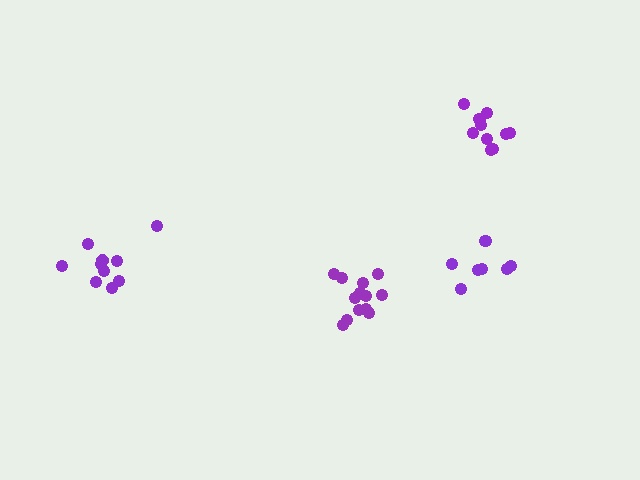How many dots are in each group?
Group 1: 7 dots, Group 2: 10 dots, Group 3: 10 dots, Group 4: 13 dots (40 total).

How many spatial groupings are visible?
There are 4 spatial groupings.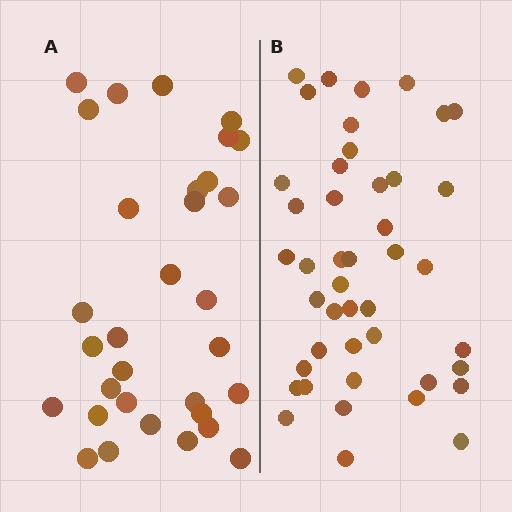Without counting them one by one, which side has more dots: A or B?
Region B (the right region) has more dots.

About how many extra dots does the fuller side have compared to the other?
Region B has roughly 12 or so more dots than region A.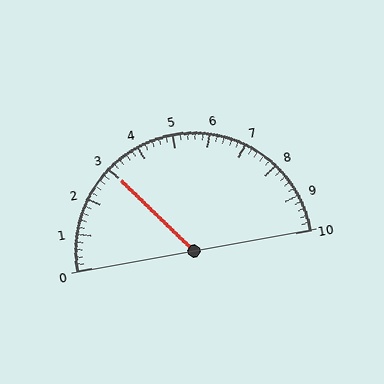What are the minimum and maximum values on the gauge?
The gauge ranges from 0 to 10.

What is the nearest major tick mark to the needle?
The nearest major tick mark is 3.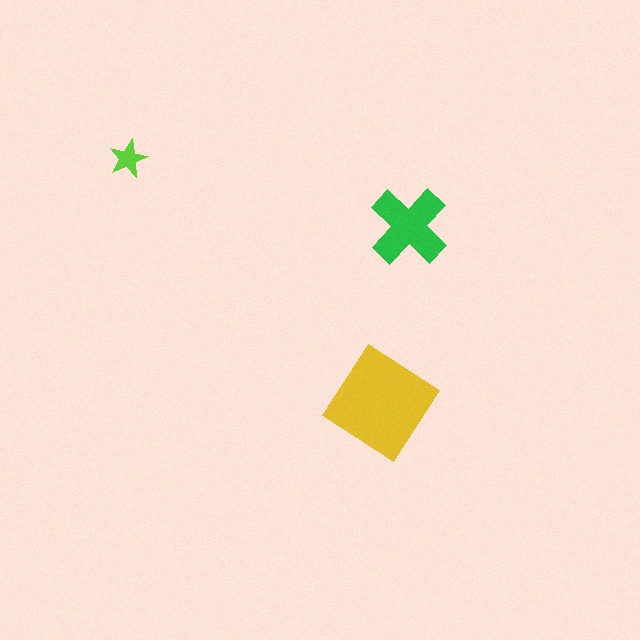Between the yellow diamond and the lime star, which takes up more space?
The yellow diamond.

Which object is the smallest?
The lime star.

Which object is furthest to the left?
The lime star is leftmost.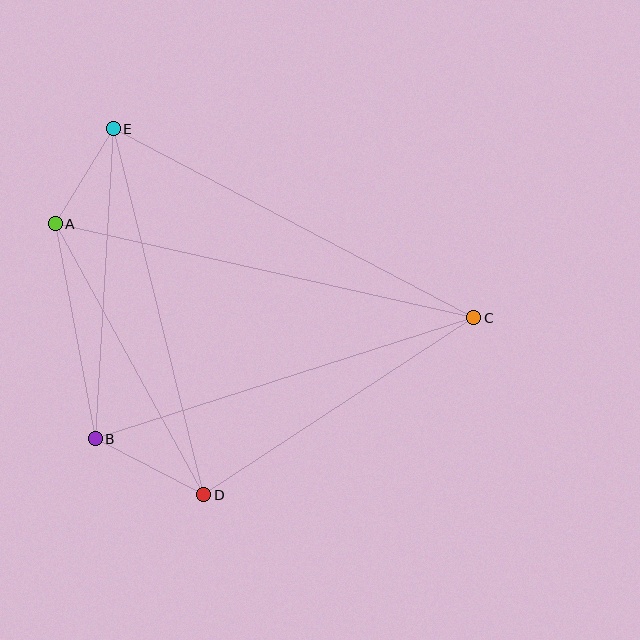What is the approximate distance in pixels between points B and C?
The distance between B and C is approximately 397 pixels.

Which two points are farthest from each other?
Points A and C are farthest from each other.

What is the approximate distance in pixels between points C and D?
The distance between C and D is approximately 323 pixels.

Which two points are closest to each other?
Points A and E are closest to each other.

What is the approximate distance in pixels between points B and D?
The distance between B and D is approximately 122 pixels.